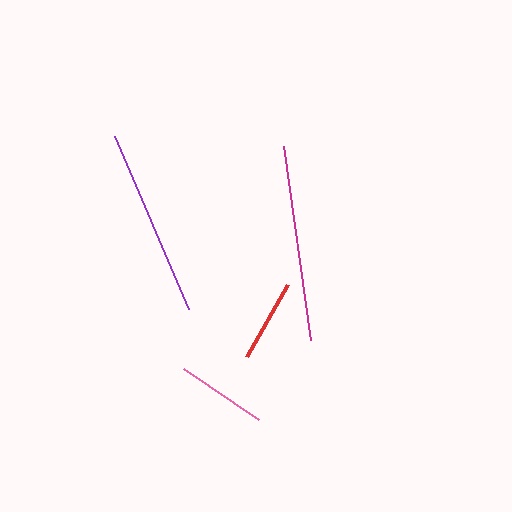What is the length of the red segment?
The red segment is approximately 83 pixels long.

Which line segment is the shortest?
The red line is the shortest at approximately 83 pixels.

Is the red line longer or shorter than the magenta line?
The magenta line is longer than the red line.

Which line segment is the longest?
The magenta line is the longest at approximately 196 pixels.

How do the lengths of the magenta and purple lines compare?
The magenta and purple lines are approximately the same length.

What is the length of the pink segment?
The pink segment is approximately 91 pixels long.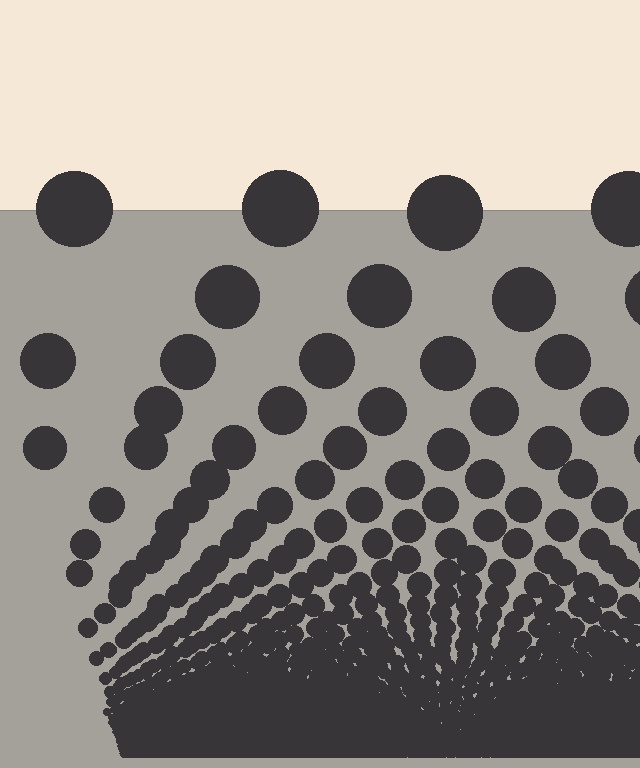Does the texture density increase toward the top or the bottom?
Density increases toward the bottom.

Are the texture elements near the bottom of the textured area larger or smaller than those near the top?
Smaller. The gradient is inverted — elements near the bottom are smaller and denser.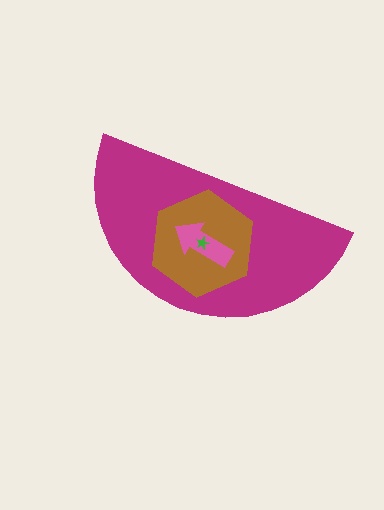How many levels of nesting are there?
4.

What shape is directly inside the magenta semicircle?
The brown hexagon.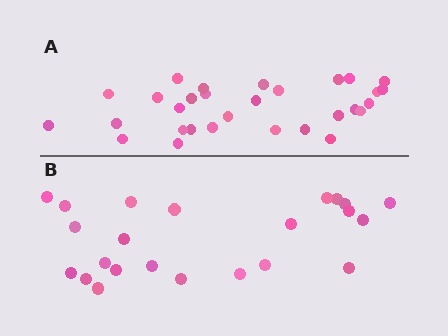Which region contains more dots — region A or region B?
Region A (the top region) has more dots.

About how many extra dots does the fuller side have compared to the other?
Region A has roughly 8 or so more dots than region B.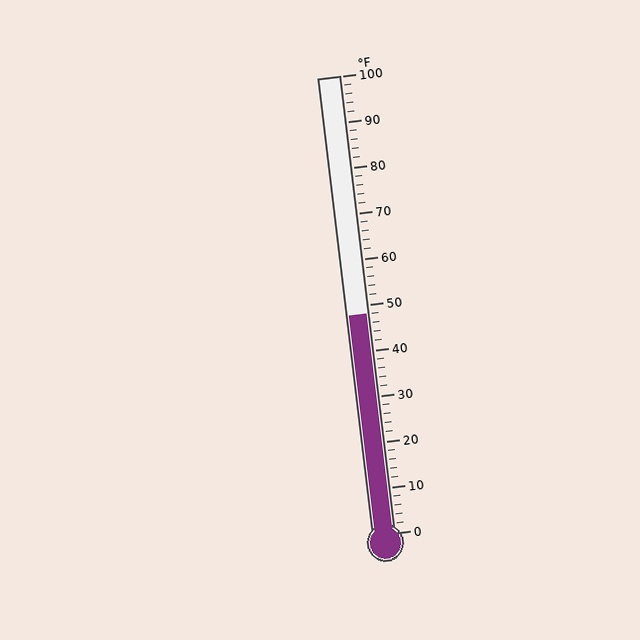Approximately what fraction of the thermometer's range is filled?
The thermometer is filled to approximately 50% of its range.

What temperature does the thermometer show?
The thermometer shows approximately 48°F.